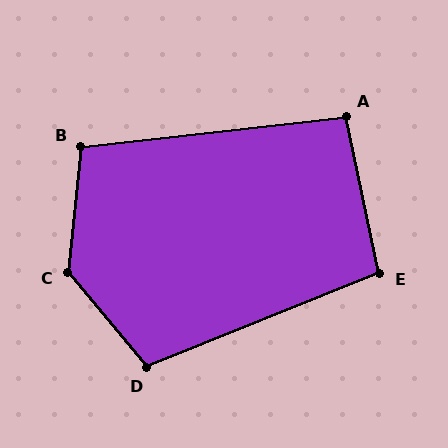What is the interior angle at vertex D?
Approximately 107 degrees (obtuse).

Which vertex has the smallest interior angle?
A, at approximately 95 degrees.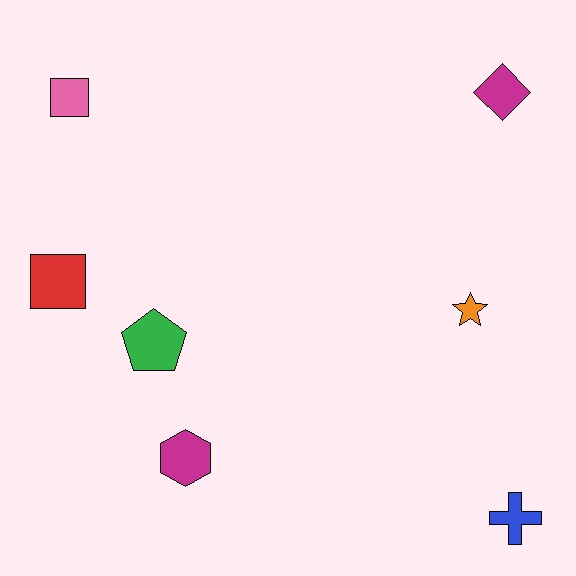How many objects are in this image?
There are 7 objects.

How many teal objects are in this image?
There are no teal objects.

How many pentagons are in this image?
There is 1 pentagon.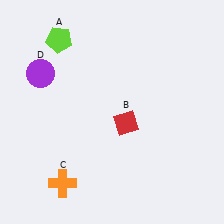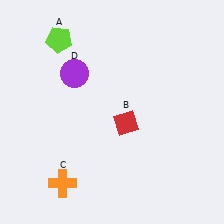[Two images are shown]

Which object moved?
The purple circle (D) moved right.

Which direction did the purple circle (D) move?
The purple circle (D) moved right.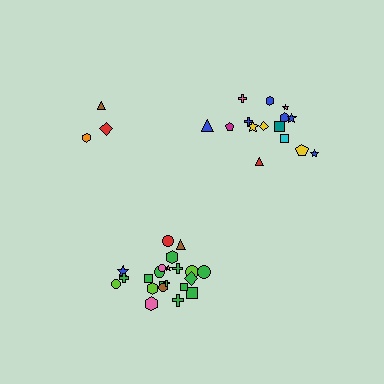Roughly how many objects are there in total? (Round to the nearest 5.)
Roughly 40 objects in total.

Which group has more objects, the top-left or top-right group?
The top-right group.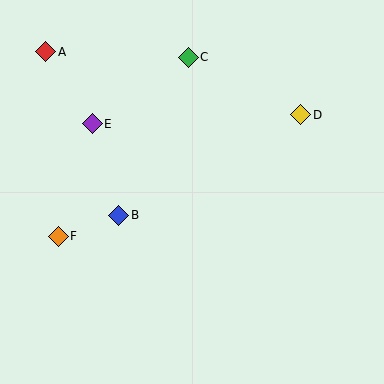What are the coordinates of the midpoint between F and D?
The midpoint between F and D is at (179, 176).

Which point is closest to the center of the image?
Point B at (119, 215) is closest to the center.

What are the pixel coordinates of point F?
Point F is at (58, 236).